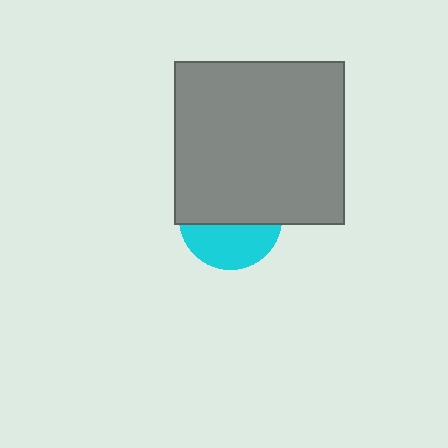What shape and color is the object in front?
The object in front is a gray rectangle.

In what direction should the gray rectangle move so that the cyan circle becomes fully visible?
The gray rectangle should move up. That is the shortest direction to clear the overlap and leave the cyan circle fully visible.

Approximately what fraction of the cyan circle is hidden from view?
Roughly 59% of the cyan circle is hidden behind the gray rectangle.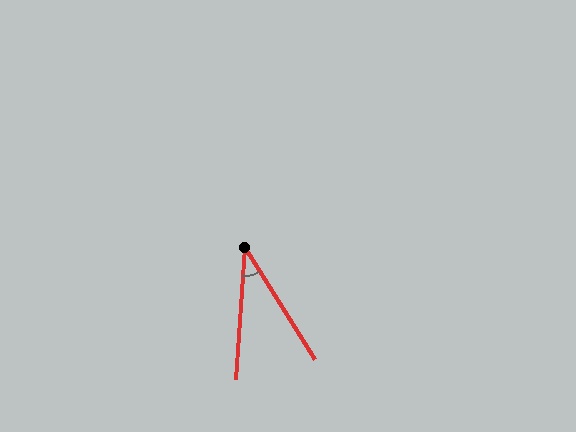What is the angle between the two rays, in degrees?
Approximately 36 degrees.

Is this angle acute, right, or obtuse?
It is acute.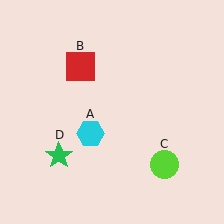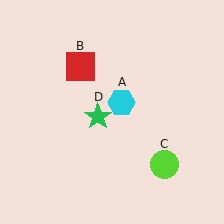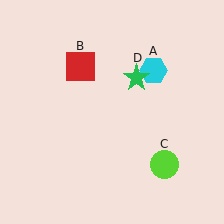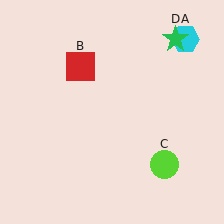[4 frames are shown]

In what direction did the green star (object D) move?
The green star (object D) moved up and to the right.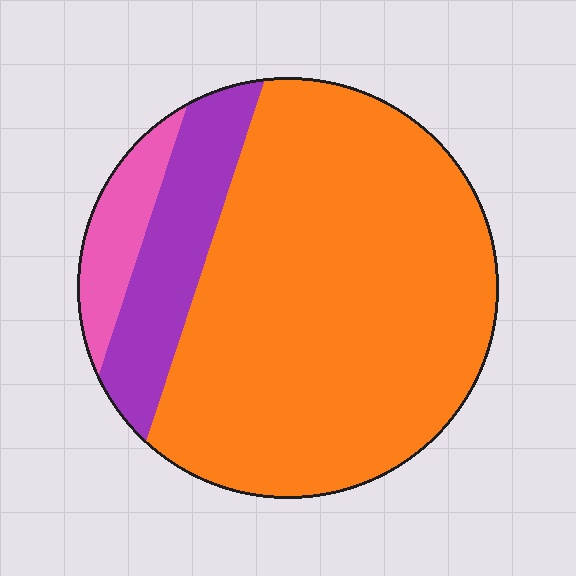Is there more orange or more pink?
Orange.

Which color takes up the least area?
Pink, at roughly 10%.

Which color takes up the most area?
Orange, at roughly 75%.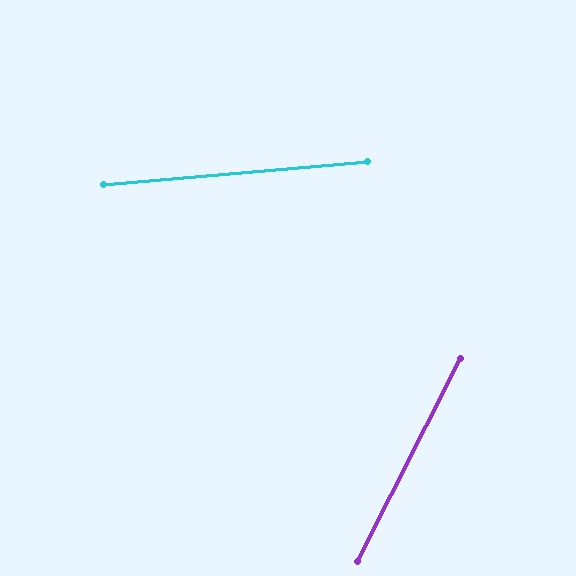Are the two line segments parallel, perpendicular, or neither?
Neither parallel nor perpendicular — they differ by about 58°.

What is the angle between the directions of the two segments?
Approximately 58 degrees.